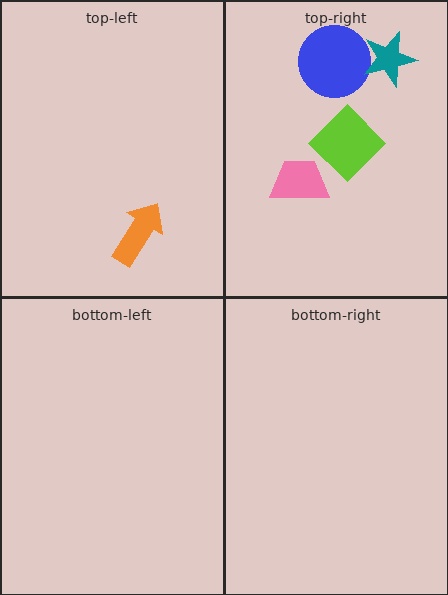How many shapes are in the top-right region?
4.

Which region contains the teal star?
The top-right region.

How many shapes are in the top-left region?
1.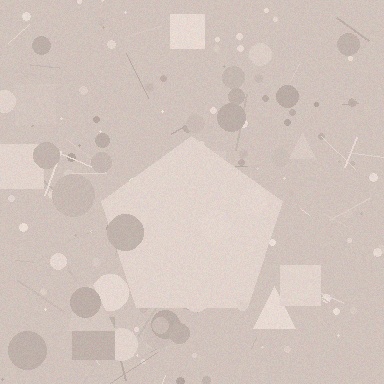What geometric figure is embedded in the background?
A pentagon is embedded in the background.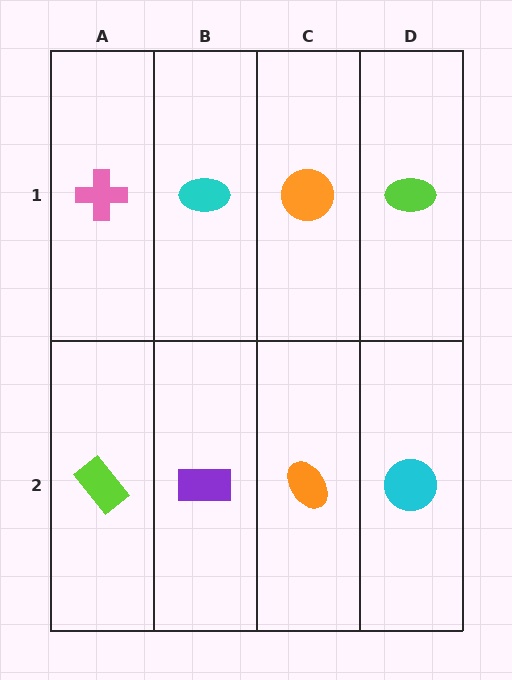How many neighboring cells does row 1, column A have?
2.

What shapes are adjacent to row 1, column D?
A cyan circle (row 2, column D), an orange circle (row 1, column C).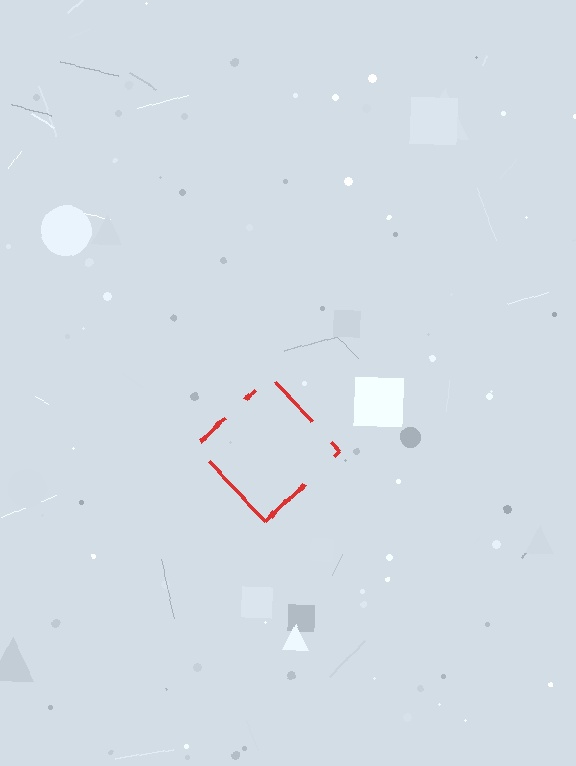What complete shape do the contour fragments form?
The contour fragments form a diamond.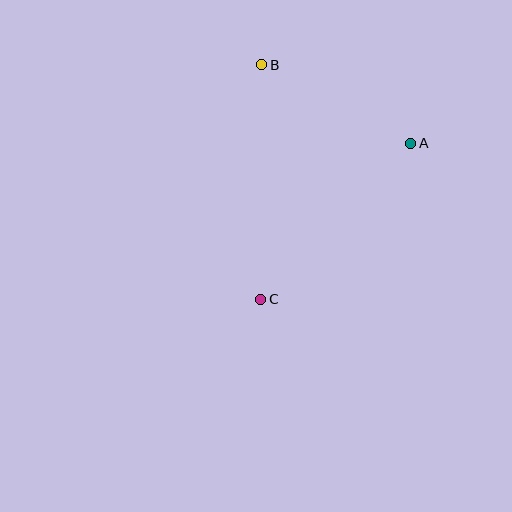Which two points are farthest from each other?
Points B and C are farthest from each other.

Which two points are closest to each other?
Points A and B are closest to each other.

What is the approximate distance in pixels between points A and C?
The distance between A and C is approximately 217 pixels.